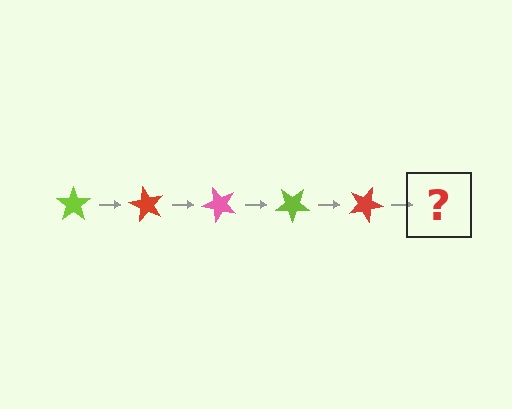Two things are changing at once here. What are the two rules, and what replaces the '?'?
The two rules are that it rotates 60 degrees each step and the color cycles through lime, red, and pink. The '?' should be a pink star, rotated 300 degrees from the start.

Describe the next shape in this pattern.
It should be a pink star, rotated 300 degrees from the start.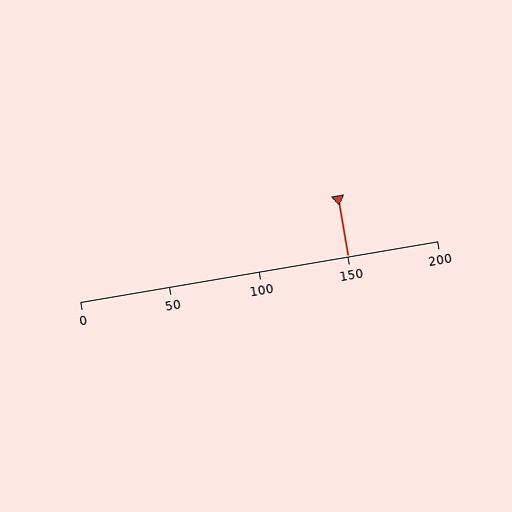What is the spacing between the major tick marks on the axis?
The major ticks are spaced 50 apart.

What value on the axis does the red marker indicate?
The marker indicates approximately 150.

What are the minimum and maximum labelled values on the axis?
The axis runs from 0 to 200.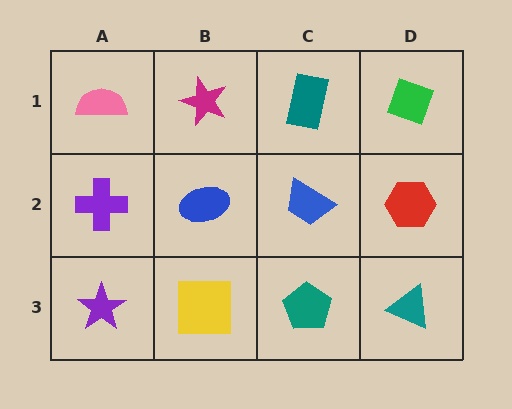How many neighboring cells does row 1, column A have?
2.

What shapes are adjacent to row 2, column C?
A teal rectangle (row 1, column C), a teal pentagon (row 3, column C), a blue ellipse (row 2, column B), a red hexagon (row 2, column D).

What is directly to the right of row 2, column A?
A blue ellipse.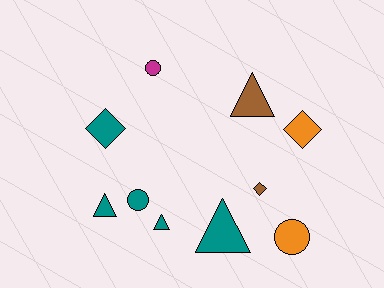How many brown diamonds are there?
There is 1 brown diamond.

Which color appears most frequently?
Teal, with 5 objects.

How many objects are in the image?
There are 10 objects.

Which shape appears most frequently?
Triangle, with 4 objects.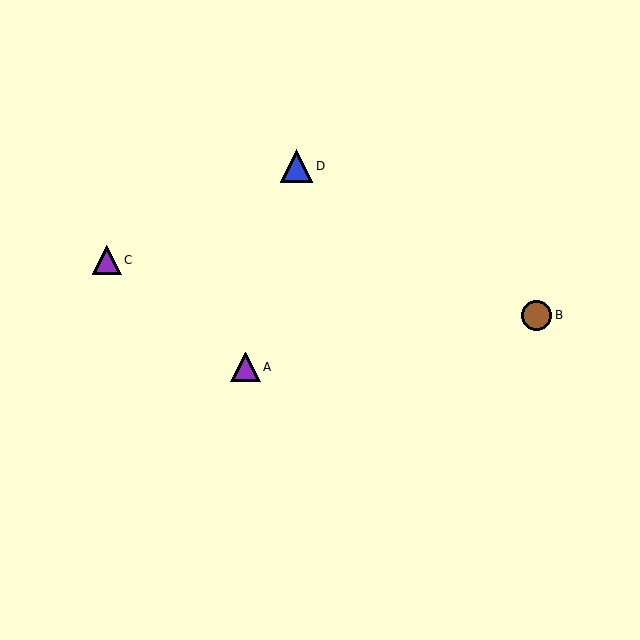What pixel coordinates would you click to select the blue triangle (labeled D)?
Click at (296, 166) to select the blue triangle D.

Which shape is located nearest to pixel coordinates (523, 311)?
The brown circle (labeled B) at (536, 315) is nearest to that location.